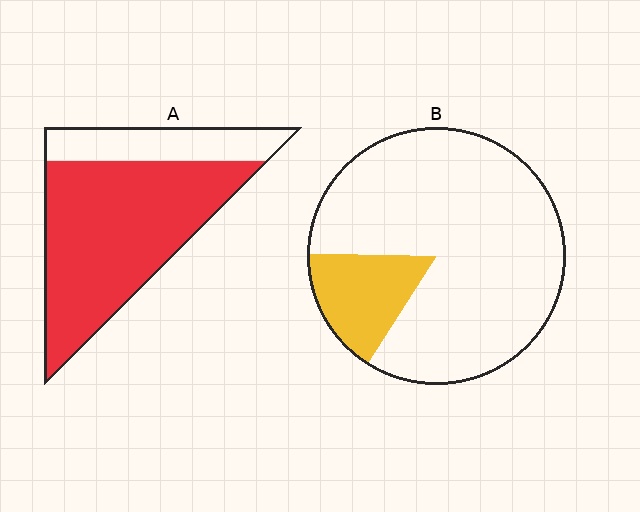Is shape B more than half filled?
No.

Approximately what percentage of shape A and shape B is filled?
A is approximately 75% and B is approximately 15%.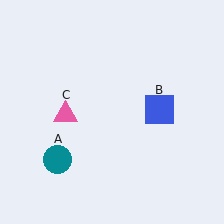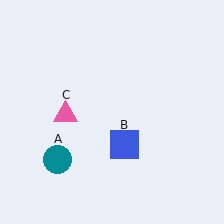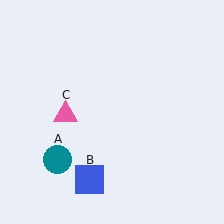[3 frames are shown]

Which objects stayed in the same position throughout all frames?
Teal circle (object A) and pink triangle (object C) remained stationary.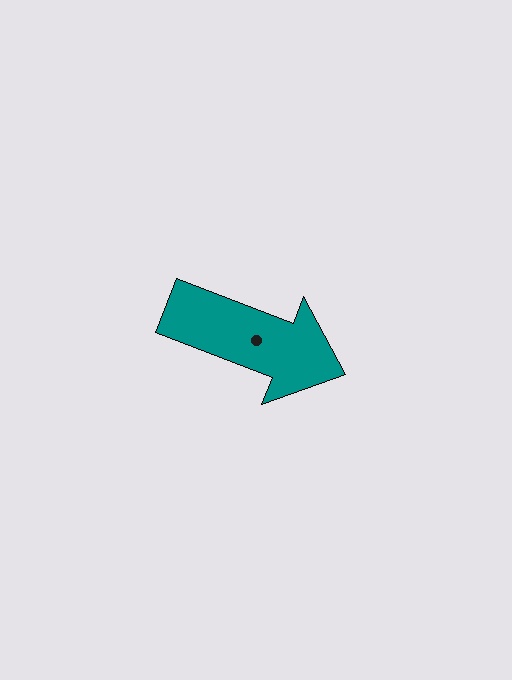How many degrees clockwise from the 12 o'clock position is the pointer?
Approximately 111 degrees.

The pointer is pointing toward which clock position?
Roughly 4 o'clock.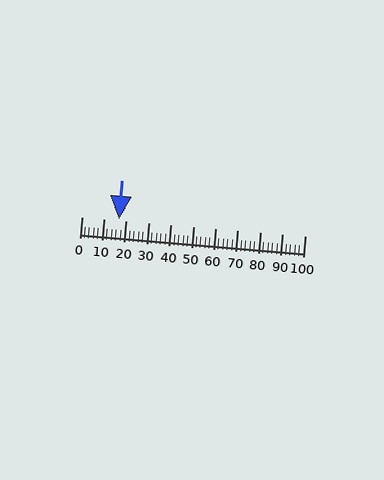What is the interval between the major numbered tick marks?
The major tick marks are spaced 10 units apart.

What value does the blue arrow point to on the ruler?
The blue arrow points to approximately 17.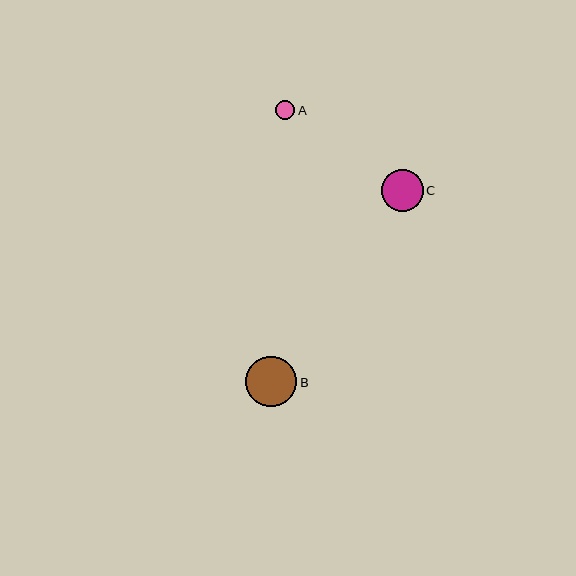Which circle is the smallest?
Circle A is the smallest with a size of approximately 19 pixels.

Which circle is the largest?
Circle B is the largest with a size of approximately 51 pixels.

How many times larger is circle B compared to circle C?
Circle B is approximately 1.2 times the size of circle C.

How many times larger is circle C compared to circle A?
Circle C is approximately 2.2 times the size of circle A.